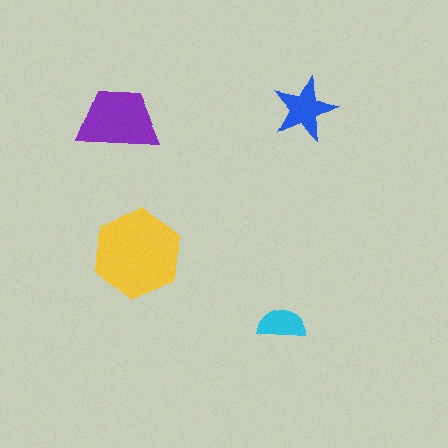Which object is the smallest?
The cyan semicircle.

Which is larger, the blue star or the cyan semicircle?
The blue star.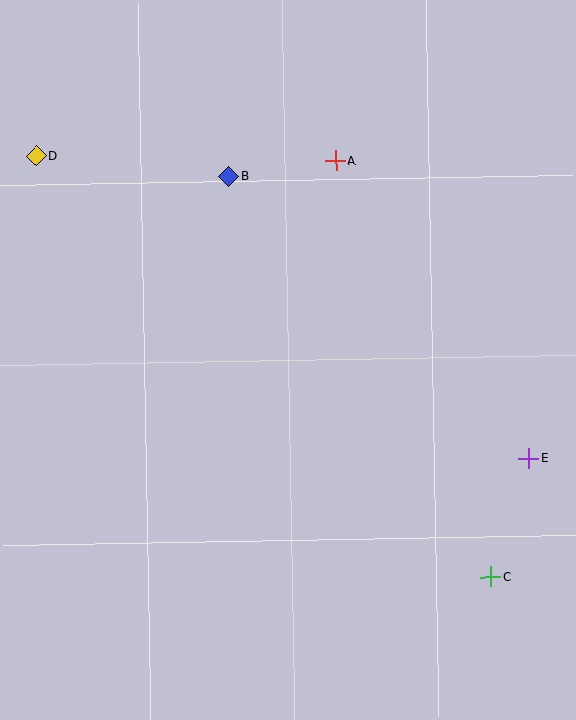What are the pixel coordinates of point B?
Point B is at (228, 176).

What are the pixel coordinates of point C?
Point C is at (491, 577).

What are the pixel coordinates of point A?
Point A is at (335, 161).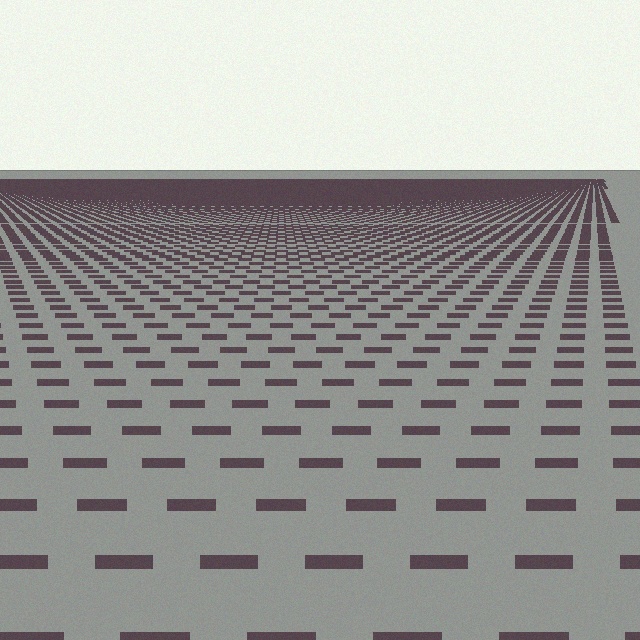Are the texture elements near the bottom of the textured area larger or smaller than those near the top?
Larger. Near the bottom, elements are closer to the viewer and appear at a bigger on-screen size.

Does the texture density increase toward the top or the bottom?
Density increases toward the top.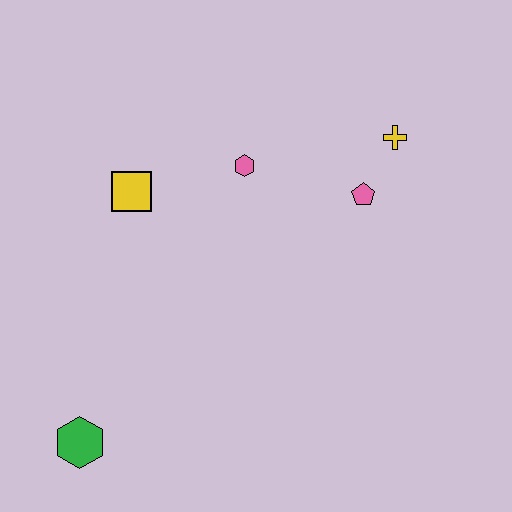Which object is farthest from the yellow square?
The yellow cross is farthest from the yellow square.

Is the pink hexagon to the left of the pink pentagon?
Yes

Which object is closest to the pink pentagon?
The yellow cross is closest to the pink pentagon.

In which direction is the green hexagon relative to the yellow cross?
The green hexagon is to the left of the yellow cross.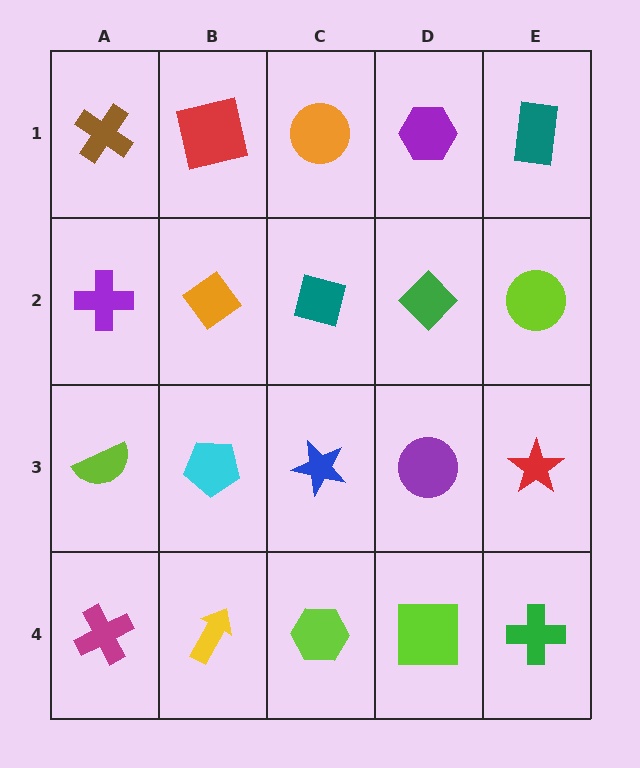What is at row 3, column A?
A lime semicircle.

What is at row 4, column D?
A lime square.